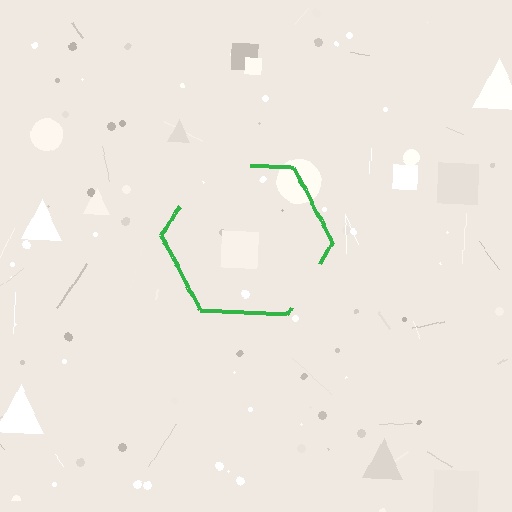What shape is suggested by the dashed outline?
The dashed outline suggests a hexagon.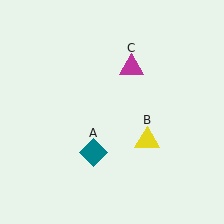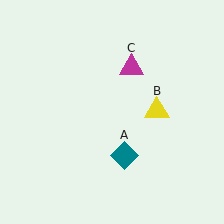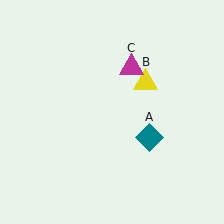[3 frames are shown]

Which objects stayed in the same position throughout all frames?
Magenta triangle (object C) remained stationary.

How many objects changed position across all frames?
2 objects changed position: teal diamond (object A), yellow triangle (object B).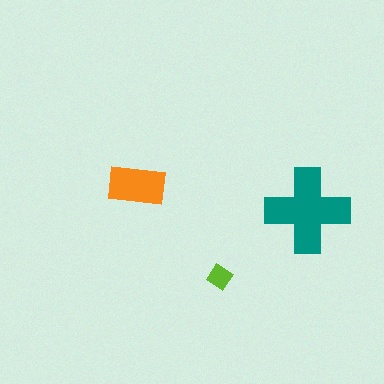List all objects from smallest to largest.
The lime diamond, the orange rectangle, the teal cross.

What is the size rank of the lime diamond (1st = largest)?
3rd.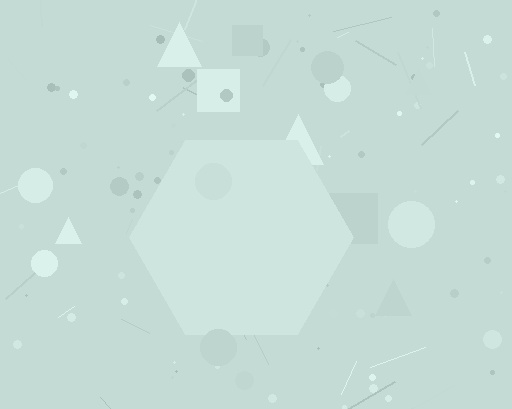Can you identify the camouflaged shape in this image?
The camouflaged shape is a hexagon.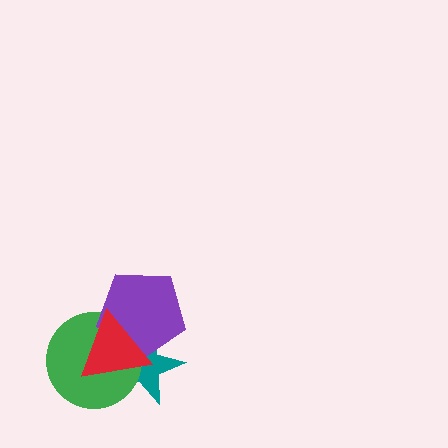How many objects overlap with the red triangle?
3 objects overlap with the red triangle.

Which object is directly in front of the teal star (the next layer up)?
The green circle is directly in front of the teal star.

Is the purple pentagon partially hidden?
Yes, it is partially covered by another shape.